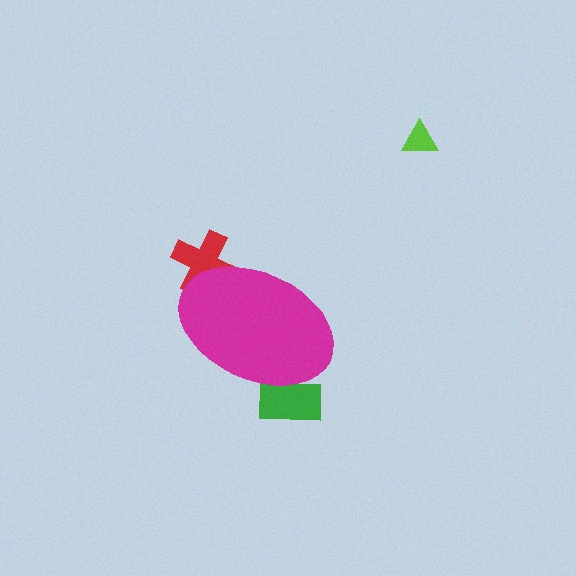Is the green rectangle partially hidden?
Yes, the green rectangle is partially hidden behind the magenta ellipse.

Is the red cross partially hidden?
Yes, the red cross is partially hidden behind the magenta ellipse.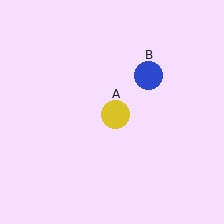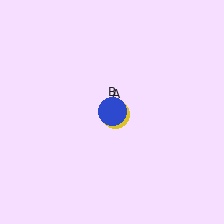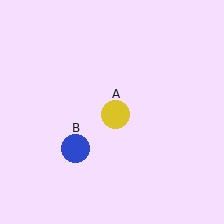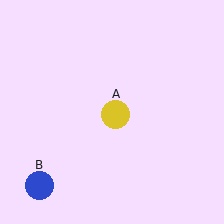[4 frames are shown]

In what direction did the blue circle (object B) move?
The blue circle (object B) moved down and to the left.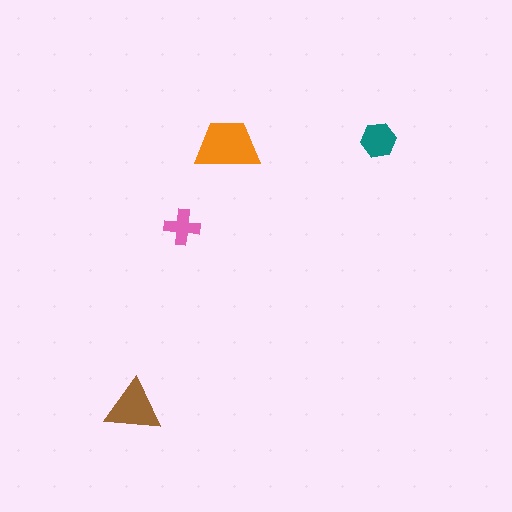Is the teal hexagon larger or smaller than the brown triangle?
Smaller.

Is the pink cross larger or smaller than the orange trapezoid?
Smaller.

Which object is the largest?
The orange trapezoid.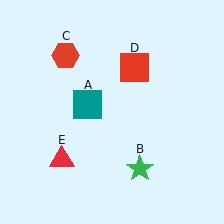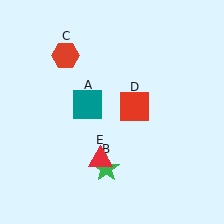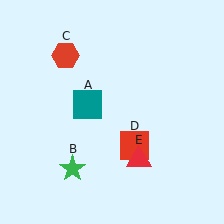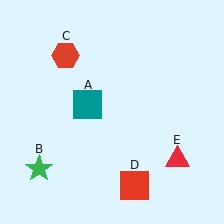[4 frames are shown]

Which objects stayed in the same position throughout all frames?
Teal square (object A) and red hexagon (object C) remained stationary.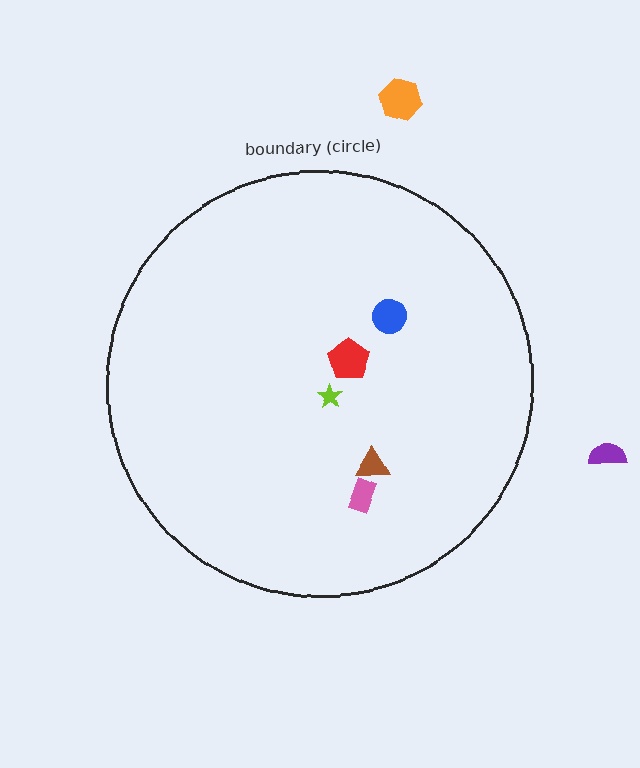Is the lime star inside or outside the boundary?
Inside.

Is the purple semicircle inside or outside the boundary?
Outside.